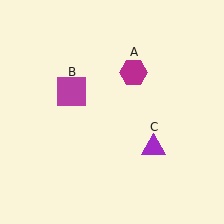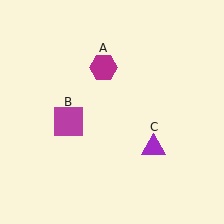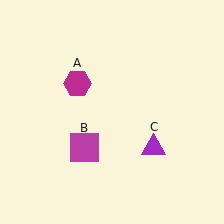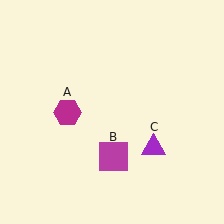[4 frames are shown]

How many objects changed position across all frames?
2 objects changed position: magenta hexagon (object A), magenta square (object B).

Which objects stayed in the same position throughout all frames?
Purple triangle (object C) remained stationary.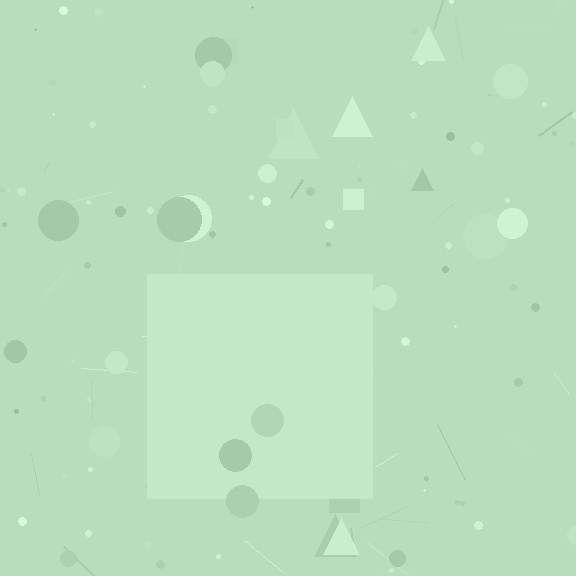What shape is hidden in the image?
A square is hidden in the image.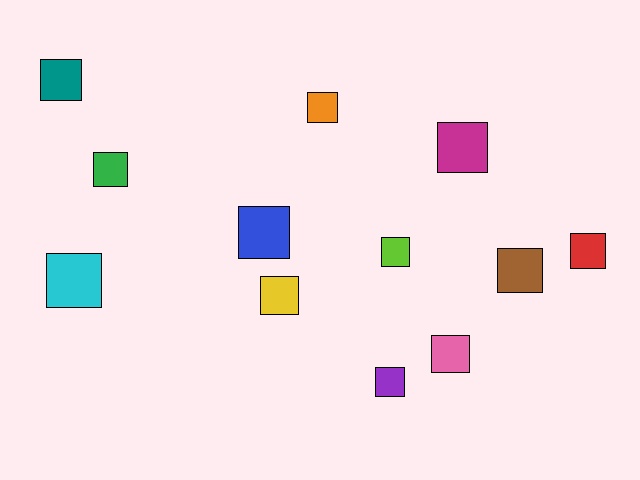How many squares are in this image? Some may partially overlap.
There are 12 squares.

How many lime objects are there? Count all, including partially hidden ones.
There is 1 lime object.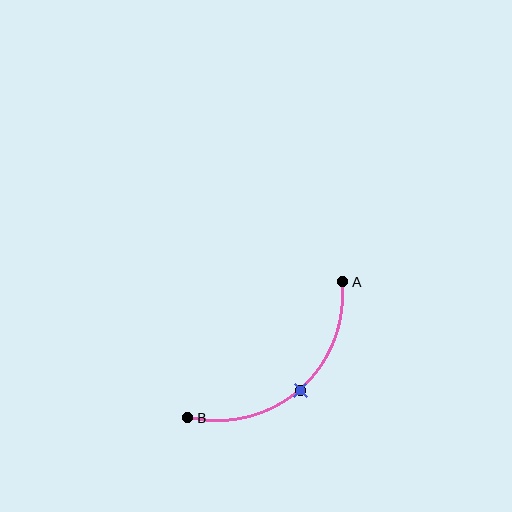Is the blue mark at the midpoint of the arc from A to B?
Yes. The blue mark lies on the arc at equal arc-length from both A and B — it is the arc midpoint.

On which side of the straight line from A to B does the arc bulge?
The arc bulges below and to the right of the straight line connecting A and B.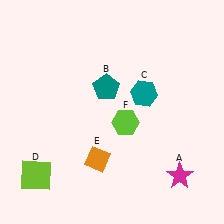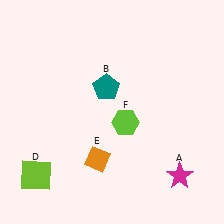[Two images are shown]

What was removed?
The teal hexagon (C) was removed in Image 2.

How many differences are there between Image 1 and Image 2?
There is 1 difference between the two images.